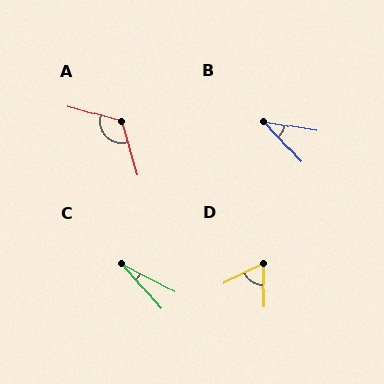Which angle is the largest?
A, at approximately 122 degrees.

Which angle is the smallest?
C, at approximately 21 degrees.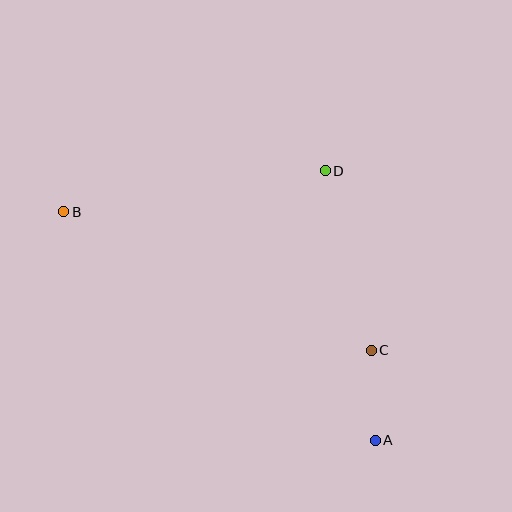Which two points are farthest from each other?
Points A and B are farthest from each other.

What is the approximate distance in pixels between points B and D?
The distance between B and D is approximately 265 pixels.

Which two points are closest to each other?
Points A and C are closest to each other.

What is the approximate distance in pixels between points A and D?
The distance between A and D is approximately 274 pixels.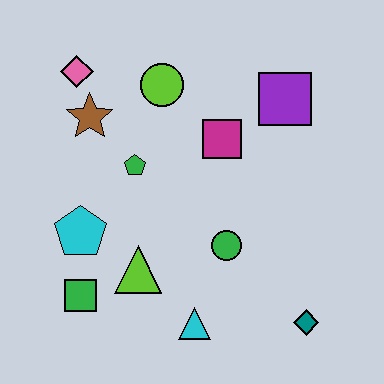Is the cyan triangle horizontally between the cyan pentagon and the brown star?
No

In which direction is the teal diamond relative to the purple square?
The teal diamond is below the purple square.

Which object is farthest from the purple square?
The green square is farthest from the purple square.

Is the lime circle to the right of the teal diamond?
No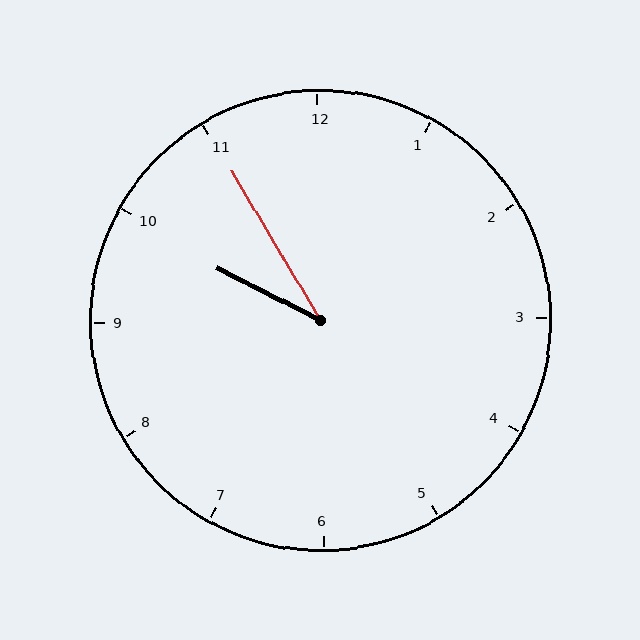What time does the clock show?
9:55.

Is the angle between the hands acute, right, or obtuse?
It is acute.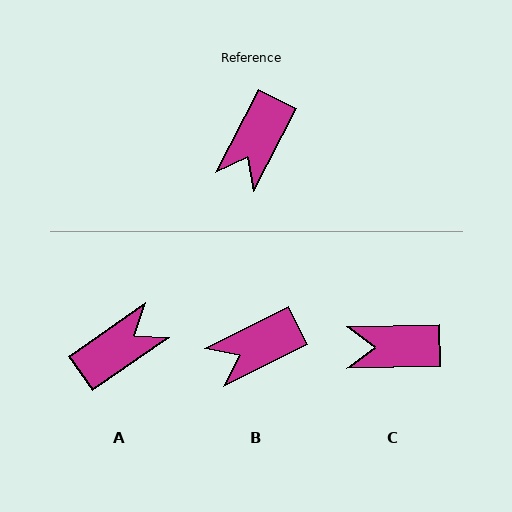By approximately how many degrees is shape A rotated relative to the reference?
Approximately 152 degrees counter-clockwise.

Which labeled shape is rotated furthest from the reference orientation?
A, about 152 degrees away.